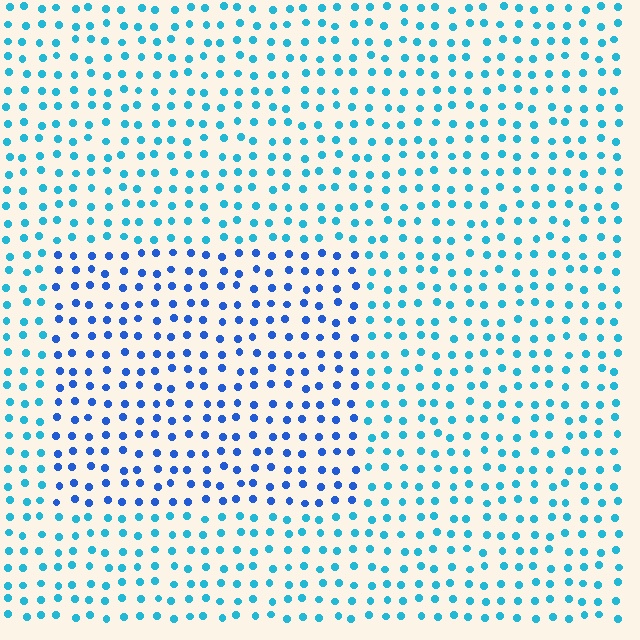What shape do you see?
I see a rectangle.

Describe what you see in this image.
The image is filled with small cyan elements in a uniform arrangement. A rectangle-shaped region is visible where the elements are tinted to a slightly different hue, forming a subtle color boundary.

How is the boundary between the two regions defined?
The boundary is defined purely by a slight shift in hue (about 32 degrees). Spacing, size, and orientation are identical on both sides.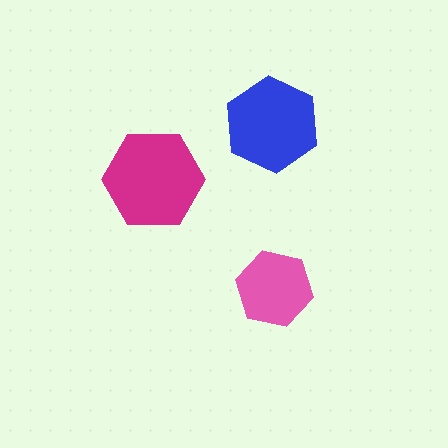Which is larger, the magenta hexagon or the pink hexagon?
The magenta one.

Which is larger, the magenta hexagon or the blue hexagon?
The magenta one.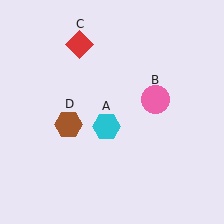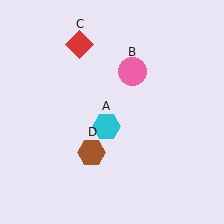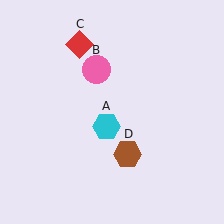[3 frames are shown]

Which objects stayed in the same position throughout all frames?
Cyan hexagon (object A) and red diamond (object C) remained stationary.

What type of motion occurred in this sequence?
The pink circle (object B), brown hexagon (object D) rotated counterclockwise around the center of the scene.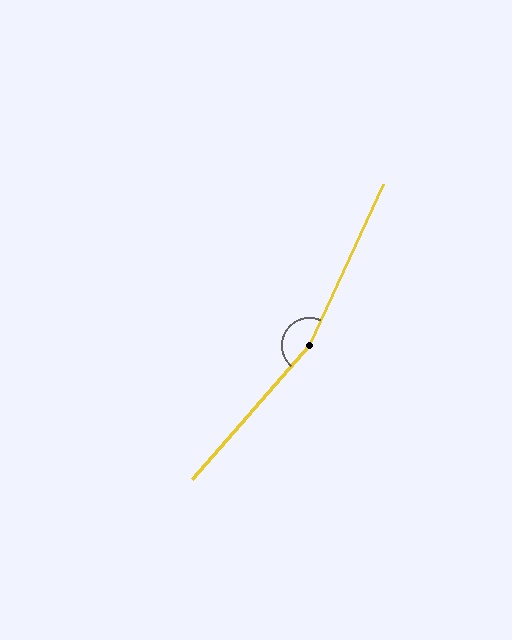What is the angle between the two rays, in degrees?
Approximately 163 degrees.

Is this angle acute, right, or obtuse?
It is obtuse.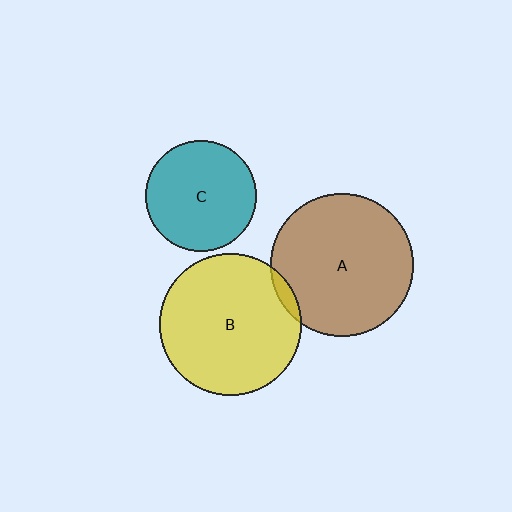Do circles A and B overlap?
Yes.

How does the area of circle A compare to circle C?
Approximately 1.7 times.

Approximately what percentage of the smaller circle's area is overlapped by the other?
Approximately 5%.